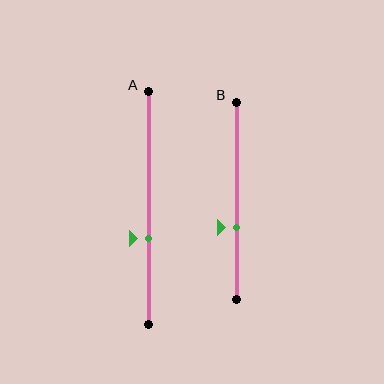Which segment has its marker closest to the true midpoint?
Segment A has its marker closest to the true midpoint.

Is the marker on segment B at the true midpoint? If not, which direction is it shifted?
No, the marker on segment B is shifted downward by about 14% of the segment length.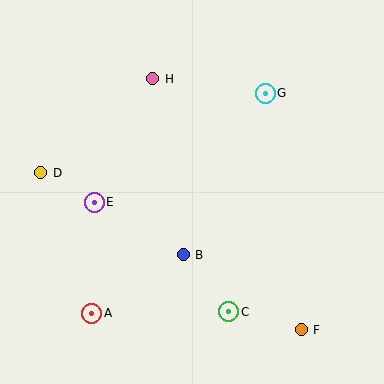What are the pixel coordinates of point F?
Point F is at (301, 330).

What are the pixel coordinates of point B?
Point B is at (183, 255).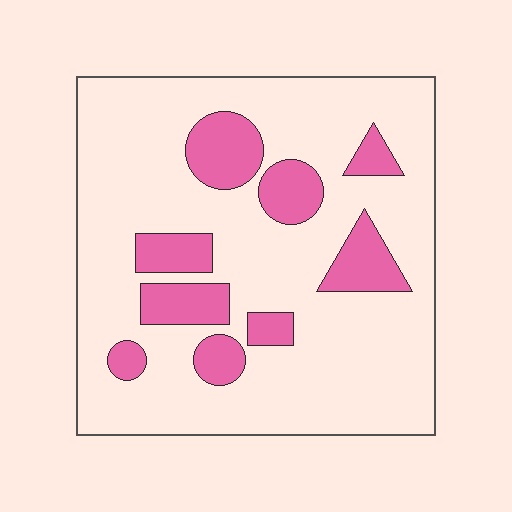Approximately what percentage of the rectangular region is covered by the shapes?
Approximately 20%.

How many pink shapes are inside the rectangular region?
9.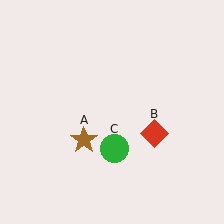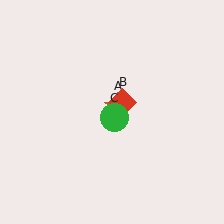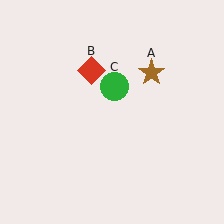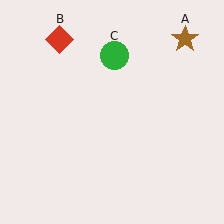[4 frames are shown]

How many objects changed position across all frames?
3 objects changed position: brown star (object A), red diamond (object B), green circle (object C).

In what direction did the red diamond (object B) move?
The red diamond (object B) moved up and to the left.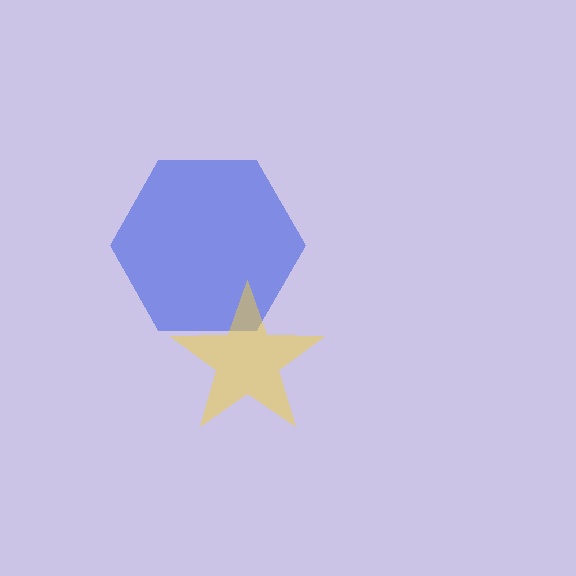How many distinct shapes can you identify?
There are 2 distinct shapes: a blue hexagon, a yellow star.